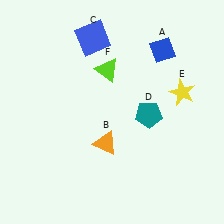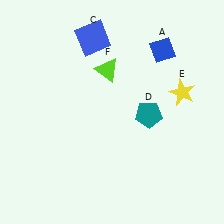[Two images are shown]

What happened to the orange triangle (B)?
The orange triangle (B) was removed in Image 2. It was in the bottom-left area of Image 1.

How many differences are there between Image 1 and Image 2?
There is 1 difference between the two images.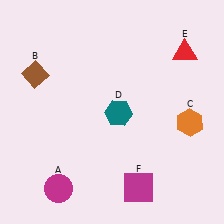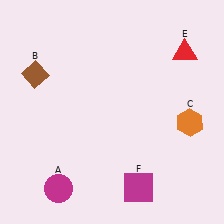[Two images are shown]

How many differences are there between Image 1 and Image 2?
There is 1 difference between the two images.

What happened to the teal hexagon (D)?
The teal hexagon (D) was removed in Image 2. It was in the bottom-right area of Image 1.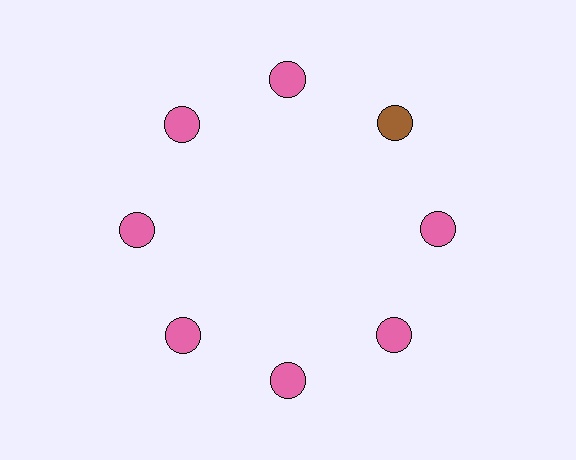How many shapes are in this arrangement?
There are 8 shapes arranged in a ring pattern.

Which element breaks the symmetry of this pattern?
The brown circle at roughly the 2 o'clock position breaks the symmetry. All other shapes are pink circles.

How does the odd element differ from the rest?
It has a different color: brown instead of pink.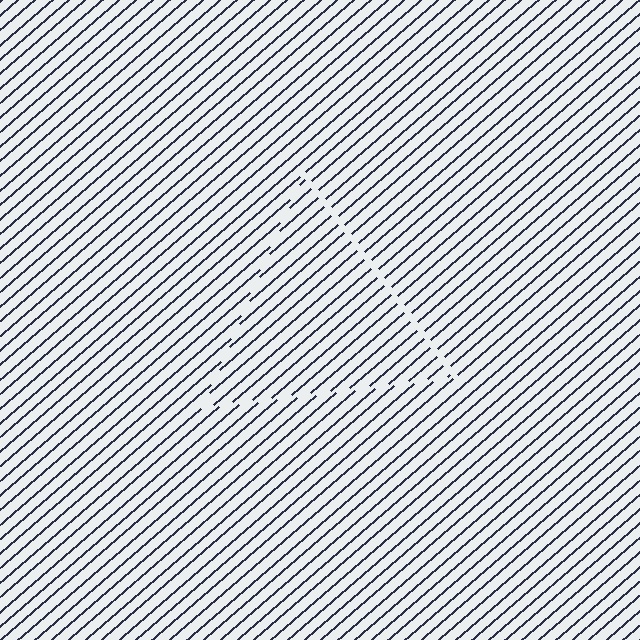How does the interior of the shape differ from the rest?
The interior of the shape contains the same grating, shifted by half a period — the contour is defined by the phase discontinuity where line-ends from the inner and outer gratings abut.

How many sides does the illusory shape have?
3 sides — the line-ends trace a triangle.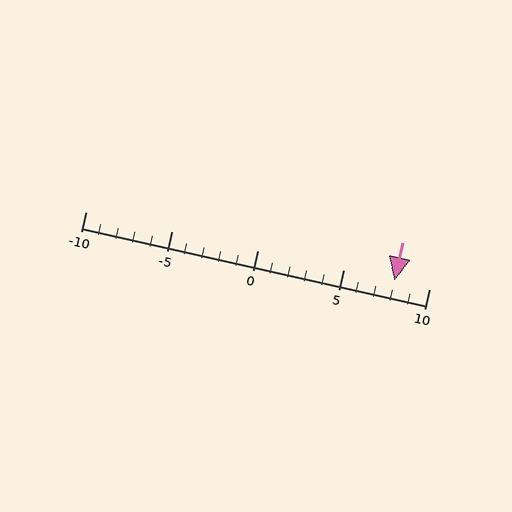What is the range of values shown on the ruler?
The ruler shows values from -10 to 10.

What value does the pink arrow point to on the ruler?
The pink arrow points to approximately 8.